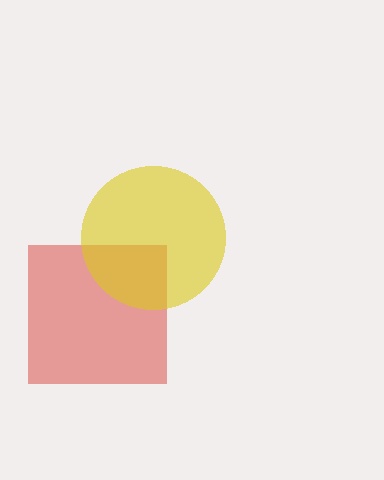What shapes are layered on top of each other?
The layered shapes are: a red square, a yellow circle.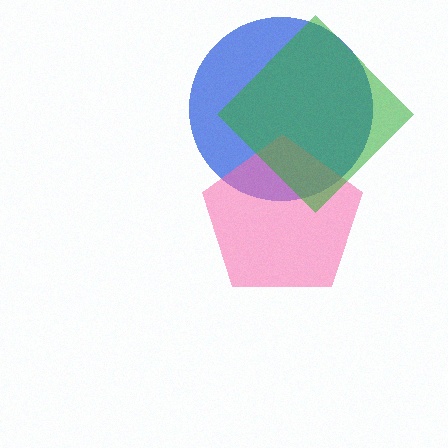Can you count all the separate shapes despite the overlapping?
Yes, there are 3 separate shapes.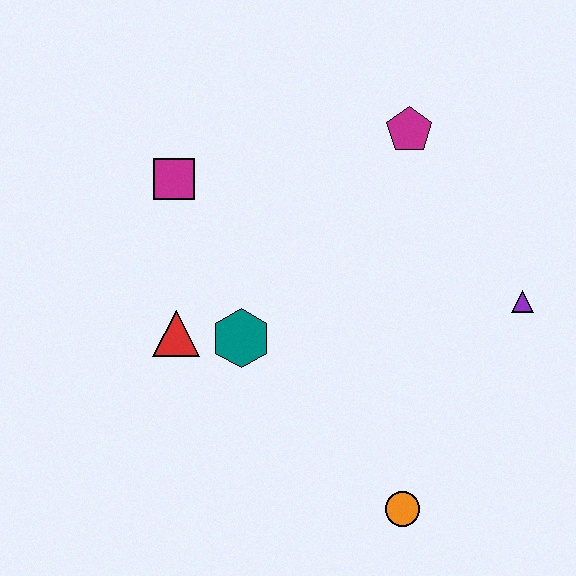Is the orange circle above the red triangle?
No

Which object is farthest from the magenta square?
The orange circle is farthest from the magenta square.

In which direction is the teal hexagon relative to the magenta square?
The teal hexagon is below the magenta square.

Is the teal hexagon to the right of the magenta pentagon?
No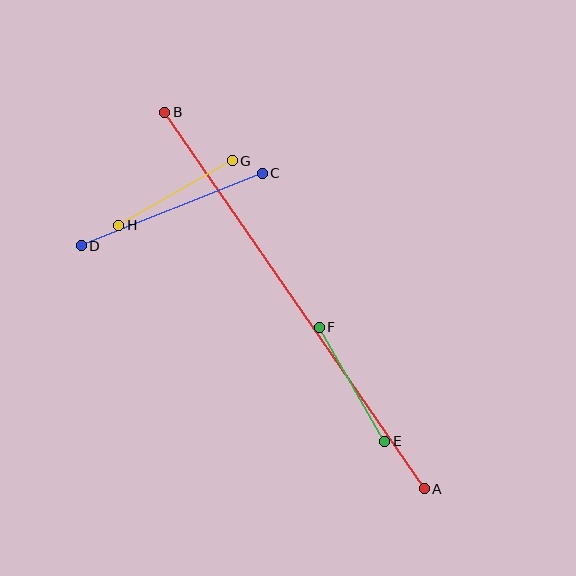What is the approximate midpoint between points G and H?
The midpoint is at approximately (175, 193) pixels.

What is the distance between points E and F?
The distance is approximately 131 pixels.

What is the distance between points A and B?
The distance is approximately 457 pixels.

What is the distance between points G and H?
The distance is approximately 130 pixels.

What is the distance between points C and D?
The distance is approximately 195 pixels.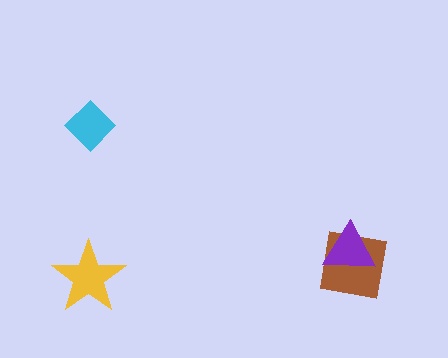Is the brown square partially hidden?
Yes, it is partially covered by another shape.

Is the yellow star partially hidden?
No, no other shape covers it.